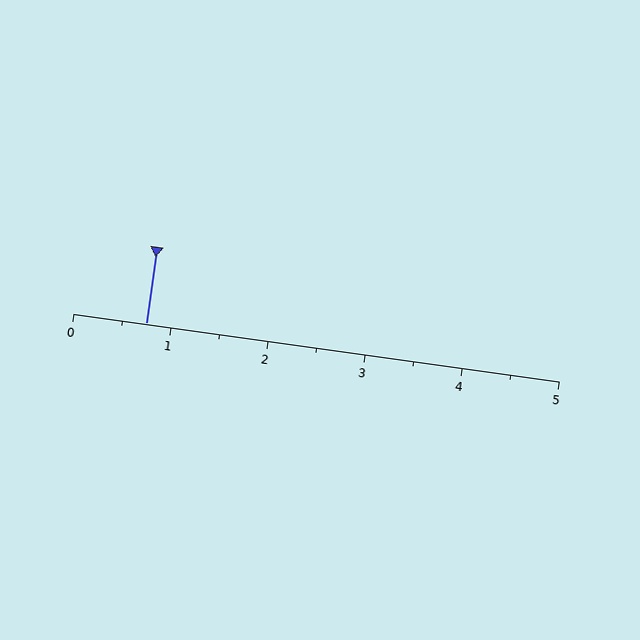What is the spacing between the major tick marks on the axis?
The major ticks are spaced 1 apart.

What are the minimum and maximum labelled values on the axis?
The axis runs from 0 to 5.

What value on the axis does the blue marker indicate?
The marker indicates approximately 0.8.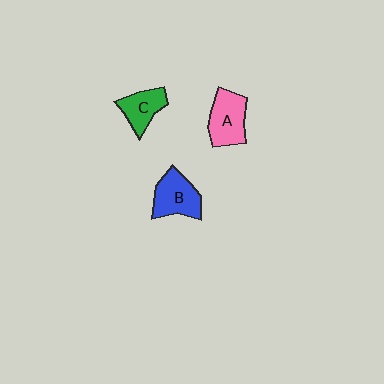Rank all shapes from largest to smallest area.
From largest to smallest: A (pink), B (blue), C (green).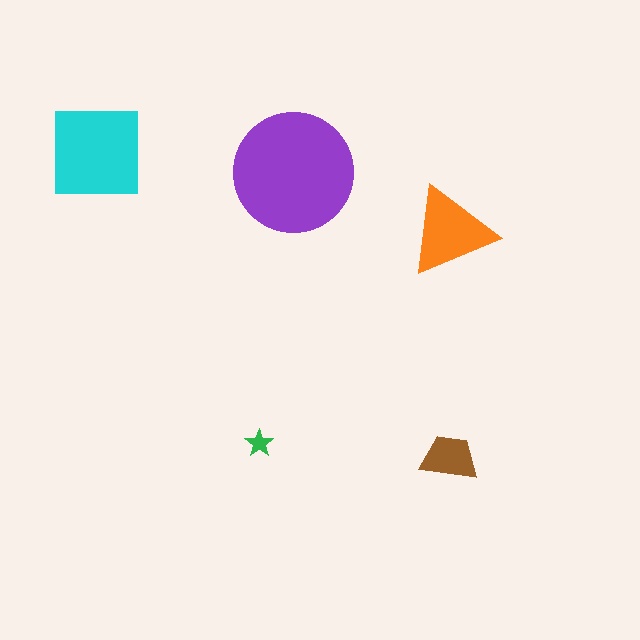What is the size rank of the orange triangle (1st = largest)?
3rd.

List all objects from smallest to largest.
The green star, the brown trapezoid, the orange triangle, the cyan square, the purple circle.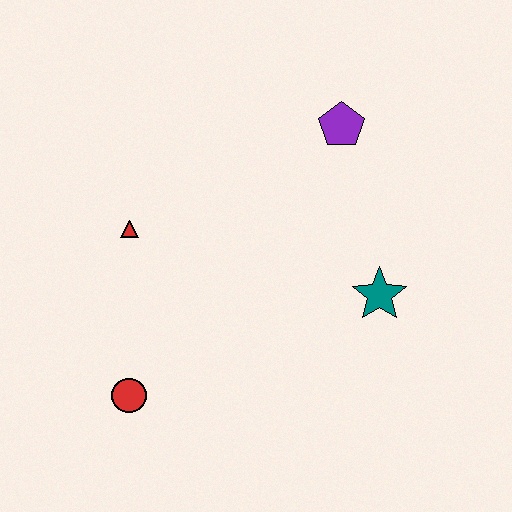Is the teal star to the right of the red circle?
Yes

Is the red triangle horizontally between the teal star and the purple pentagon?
No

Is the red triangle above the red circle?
Yes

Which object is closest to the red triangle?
The red circle is closest to the red triangle.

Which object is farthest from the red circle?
The purple pentagon is farthest from the red circle.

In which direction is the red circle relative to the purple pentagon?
The red circle is below the purple pentagon.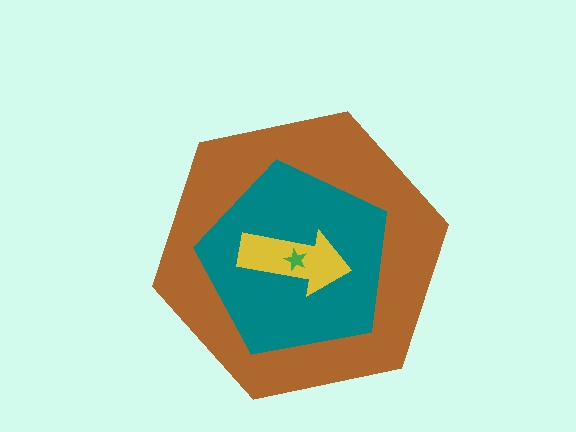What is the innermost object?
The green star.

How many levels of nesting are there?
4.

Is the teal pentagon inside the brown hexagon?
Yes.